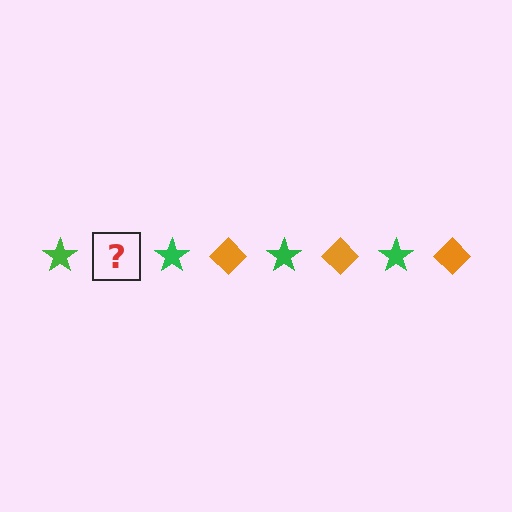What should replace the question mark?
The question mark should be replaced with an orange diamond.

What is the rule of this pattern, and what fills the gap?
The rule is that the pattern alternates between green star and orange diamond. The gap should be filled with an orange diamond.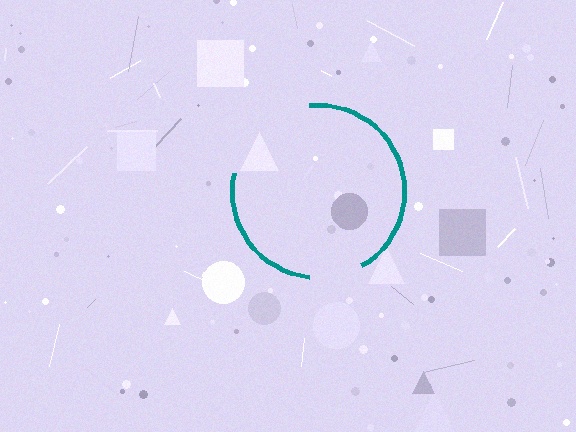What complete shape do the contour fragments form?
The contour fragments form a circle.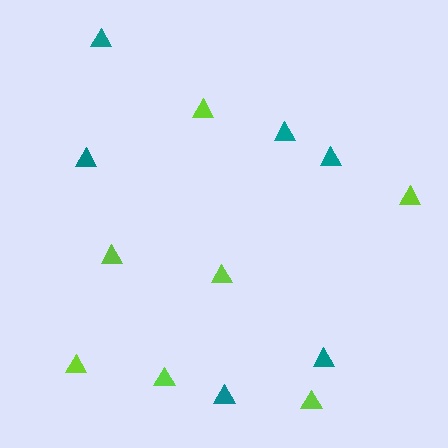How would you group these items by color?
There are 2 groups: one group of teal triangles (6) and one group of lime triangles (7).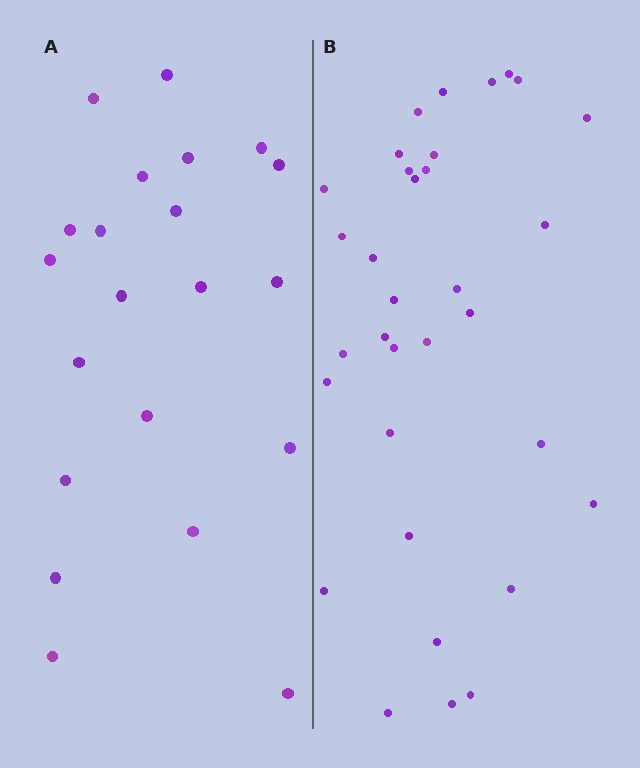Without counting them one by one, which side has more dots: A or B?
Region B (the right region) has more dots.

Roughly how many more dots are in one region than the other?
Region B has roughly 12 or so more dots than region A.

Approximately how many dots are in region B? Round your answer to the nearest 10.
About 30 dots. (The exact count is 33, which rounds to 30.)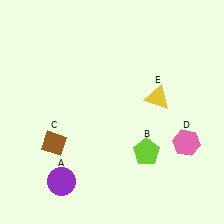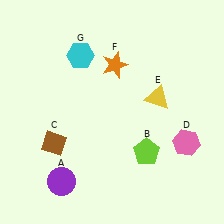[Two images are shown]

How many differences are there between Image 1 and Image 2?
There are 2 differences between the two images.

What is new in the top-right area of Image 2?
An orange star (F) was added in the top-right area of Image 2.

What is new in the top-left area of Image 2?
A cyan hexagon (G) was added in the top-left area of Image 2.